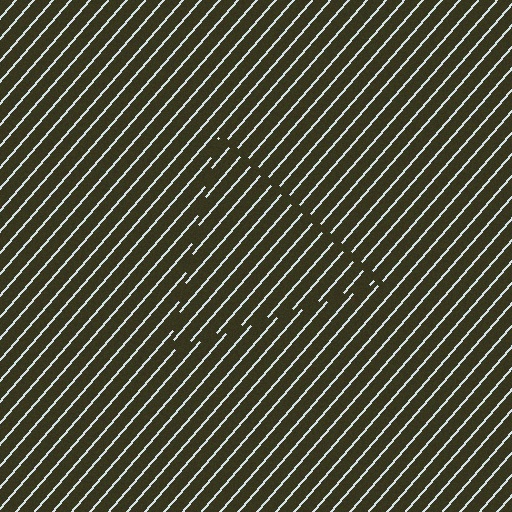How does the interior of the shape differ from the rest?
The interior of the shape contains the same grating, shifted by half a period — the contour is defined by the phase discontinuity where line-ends from the inner and outer gratings abut.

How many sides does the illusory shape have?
3 sides — the line-ends trace a triangle.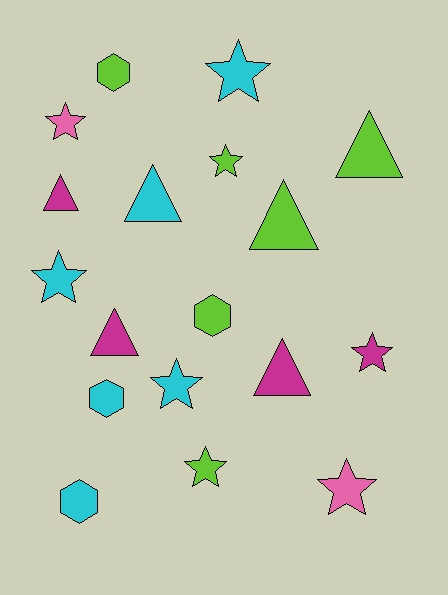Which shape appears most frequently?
Star, with 8 objects.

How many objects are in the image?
There are 18 objects.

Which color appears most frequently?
Lime, with 6 objects.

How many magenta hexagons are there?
There are no magenta hexagons.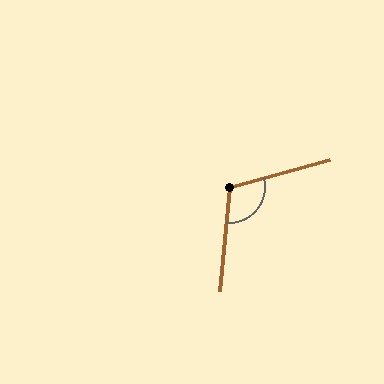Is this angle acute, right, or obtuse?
It is obtuse.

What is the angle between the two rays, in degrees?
Approximately 111 degrees.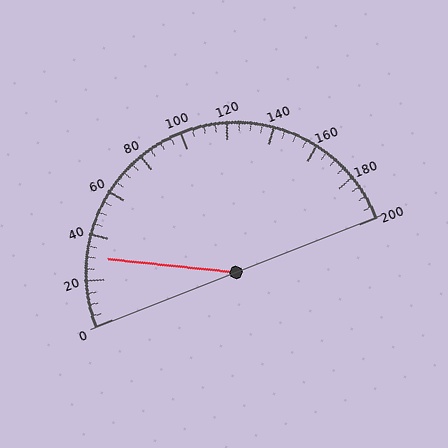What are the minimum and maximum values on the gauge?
The gauge ranges from 0 to 200.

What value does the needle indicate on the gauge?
The needle indicates approximately 30.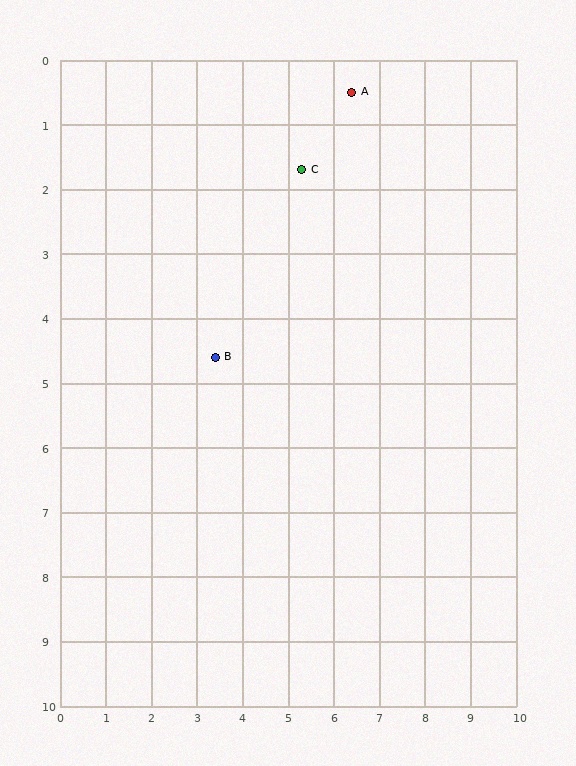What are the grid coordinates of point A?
Point A is at approximately (6.4, 0.5).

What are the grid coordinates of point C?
Point C is at approximately (5.3, 1.7).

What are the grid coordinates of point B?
Point B is at approximately (3.4, 4.6).